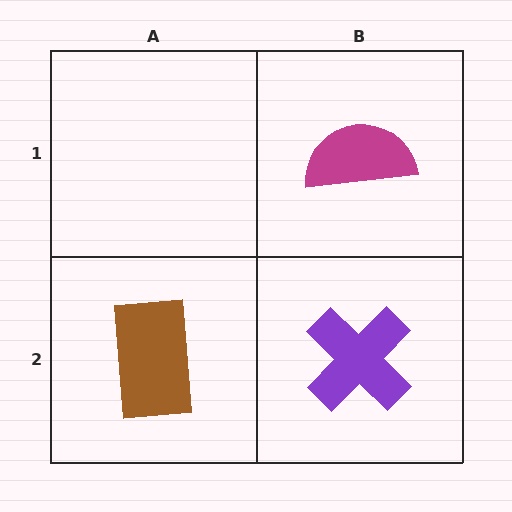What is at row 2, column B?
A purple cross.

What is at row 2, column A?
A brown rectangle.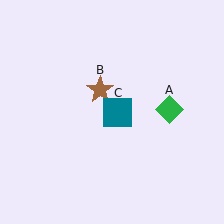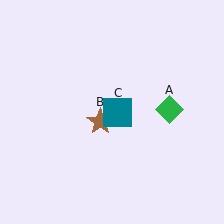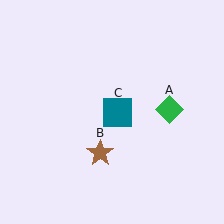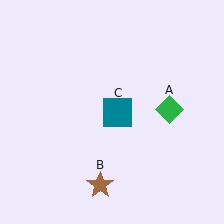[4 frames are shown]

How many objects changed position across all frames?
1 object changed position: brown star (object B).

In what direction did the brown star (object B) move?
The brown star (object B) moved down.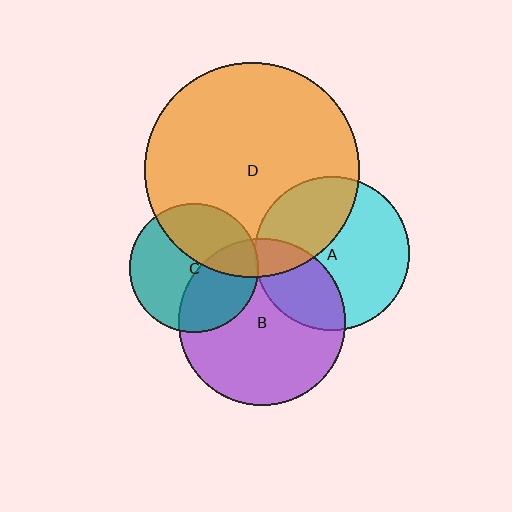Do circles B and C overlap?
Yes.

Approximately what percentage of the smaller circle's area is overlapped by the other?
Approximately 40%.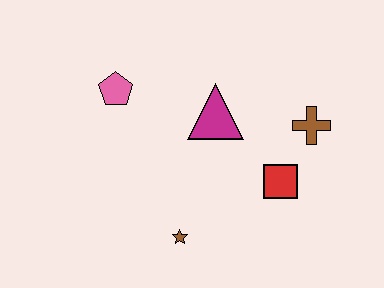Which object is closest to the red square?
The brown cross is closest to the red square.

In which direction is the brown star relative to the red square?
The brown star is to the left of the red square.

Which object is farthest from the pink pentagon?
The brown cross is farthest from the pink pentagon.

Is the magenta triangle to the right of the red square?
No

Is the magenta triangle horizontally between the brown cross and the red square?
No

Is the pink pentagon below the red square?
No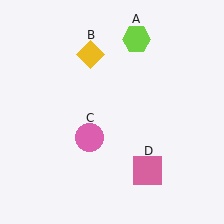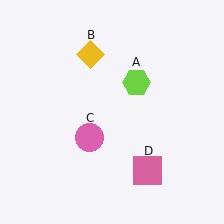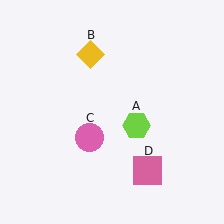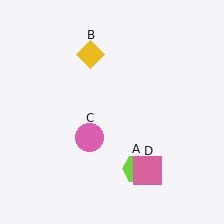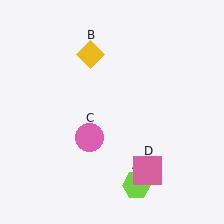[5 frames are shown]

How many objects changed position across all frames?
1 object changed position: lime hexagon (object A).